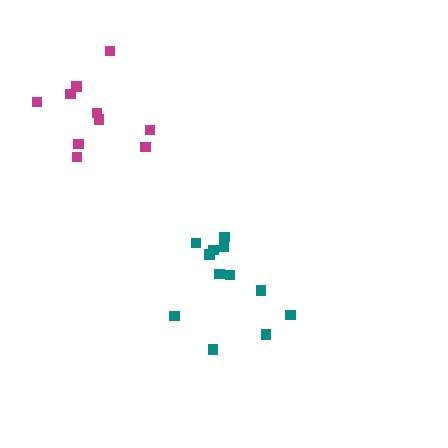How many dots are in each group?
Group 1: 12 dots, Group 2: 10 dots (22 total).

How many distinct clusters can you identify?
There are 2 distinct clusters.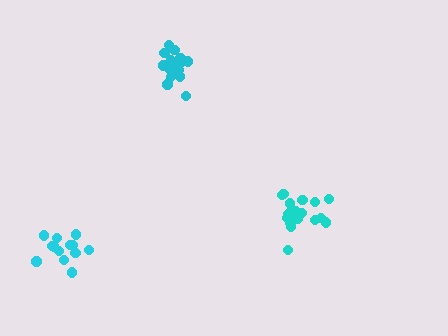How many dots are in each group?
Group 1: 19 dots, Group 2: 13 dots, Group 3: 18 dots (50 total).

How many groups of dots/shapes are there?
There are 3 groups.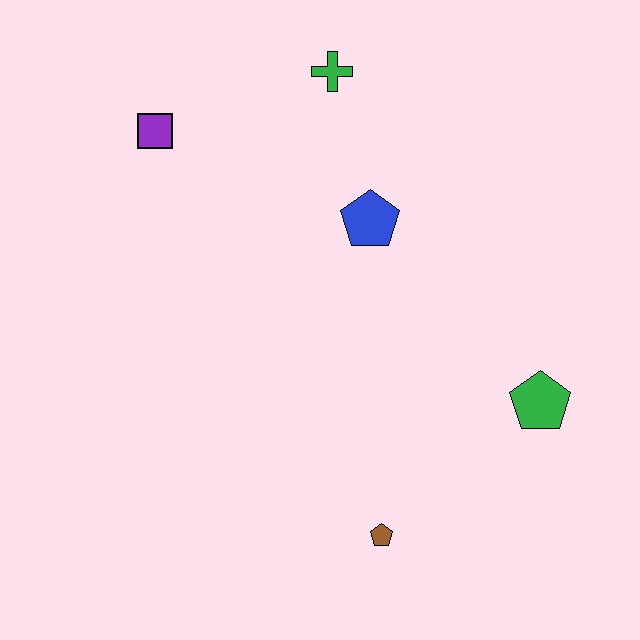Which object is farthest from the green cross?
The brown pentagon is farthest from the green cross.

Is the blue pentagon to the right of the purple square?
Yes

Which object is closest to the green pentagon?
The brown pentagon is closest to the green pentagon.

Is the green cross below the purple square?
No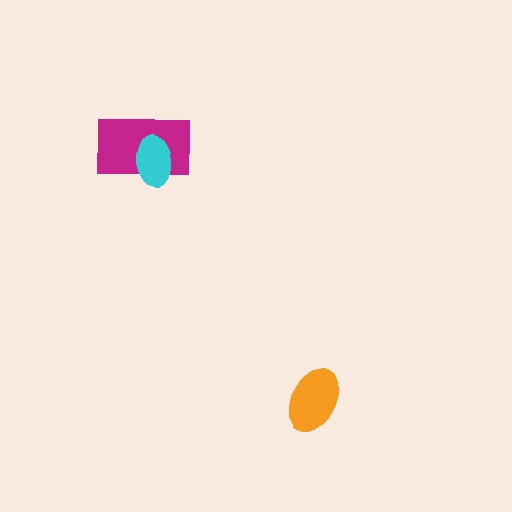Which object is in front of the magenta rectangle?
The cyan ellipse is in front of the magenta rectangle.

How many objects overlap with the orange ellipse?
0 objects overlap with the orange ellipse.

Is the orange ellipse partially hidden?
No, no other shape covers it.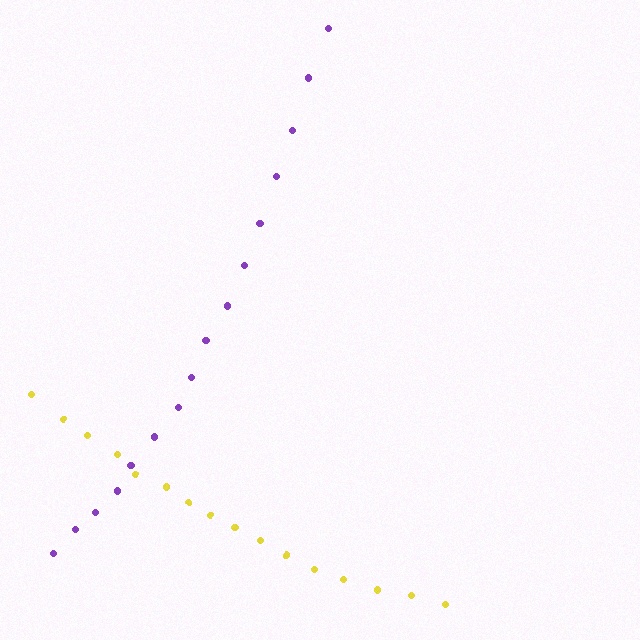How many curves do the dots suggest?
There are 2 distinct paths.